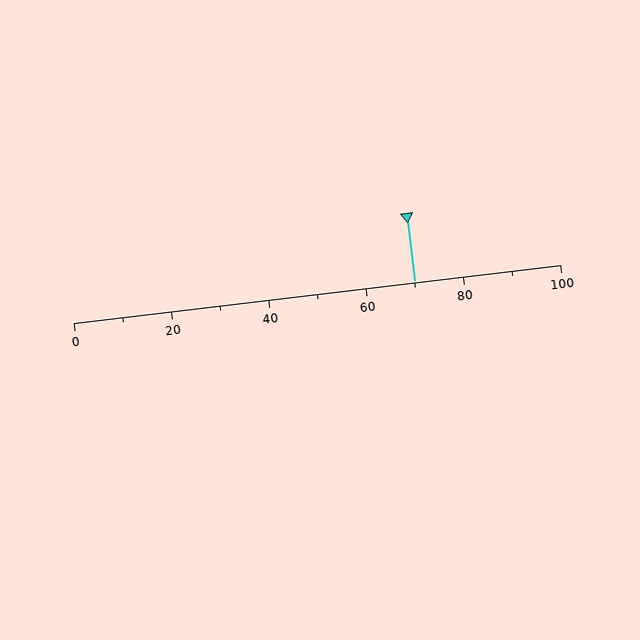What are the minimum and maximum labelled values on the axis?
The axis runs from 0 to 100.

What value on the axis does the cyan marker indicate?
The marker indicates approximately 70.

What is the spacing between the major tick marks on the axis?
The major ticks are spaced 20 apart.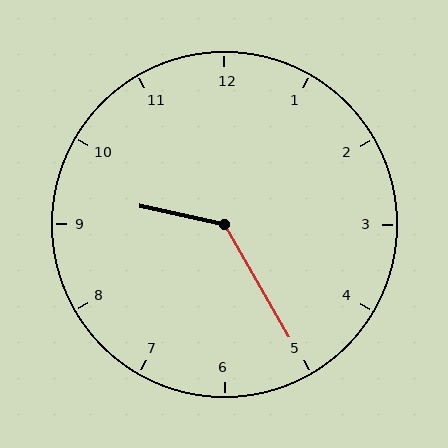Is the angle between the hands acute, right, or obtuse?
It is obtuse.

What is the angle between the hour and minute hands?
Approximately 132 degrees.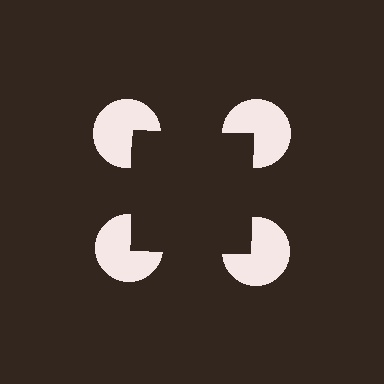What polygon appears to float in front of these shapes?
An illusory square — its edges are inferred from the aligned wedge cuts in the pac-man discs, not physically drawn.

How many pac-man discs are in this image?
There are 4 — one at each vertex of the illusory square.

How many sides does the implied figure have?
4 sides.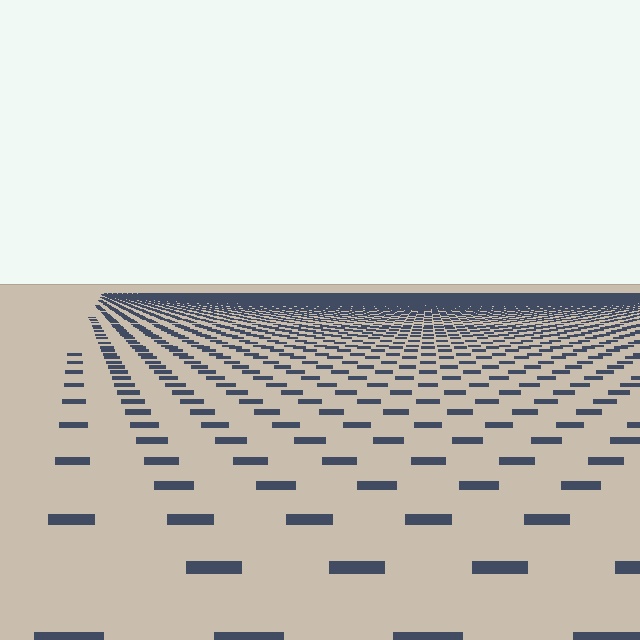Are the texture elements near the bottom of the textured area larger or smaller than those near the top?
Larger. Near the bottom, elements are closer to the viewer and appear at a bigger on-screen size.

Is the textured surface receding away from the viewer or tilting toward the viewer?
The surface is receding away from the viewer. Texture elements get smaller and denser toward the top.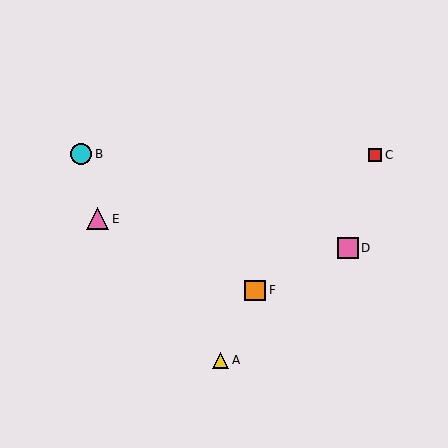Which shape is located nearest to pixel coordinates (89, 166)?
The cyan circle (labeled B) at (81, 154) is nearest to that location.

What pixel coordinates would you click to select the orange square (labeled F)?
Click at (255, 290) to select the orange square F.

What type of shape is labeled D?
Shape D is a pink square.